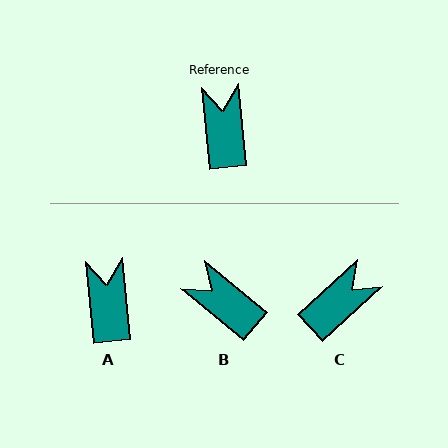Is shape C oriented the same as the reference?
No, it is off by about 54 degrees.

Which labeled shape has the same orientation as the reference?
A.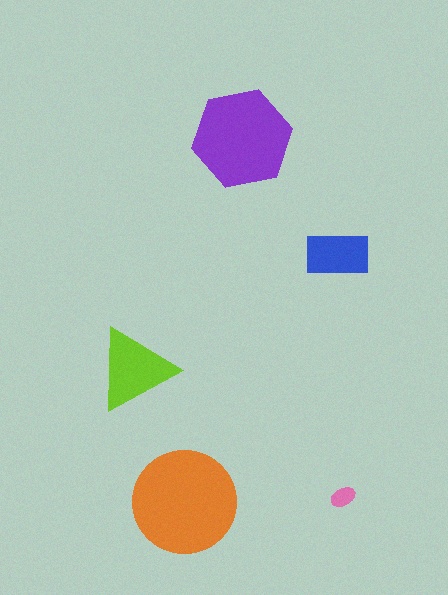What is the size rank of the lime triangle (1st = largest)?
3rd.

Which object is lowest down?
The orange circle is bottommost.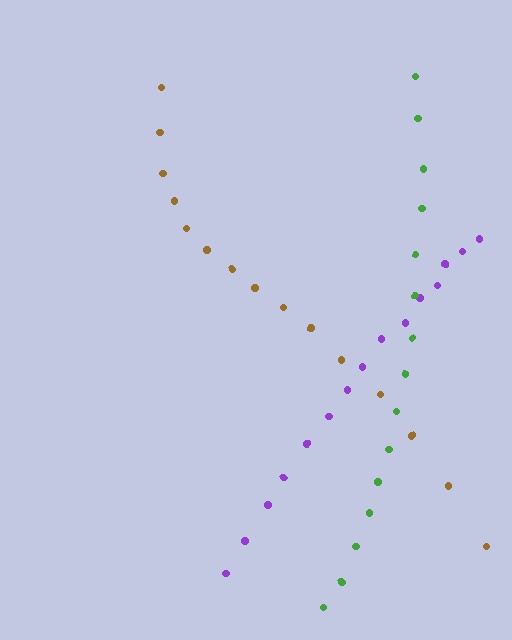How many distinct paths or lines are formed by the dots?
There are 3 distinct paths.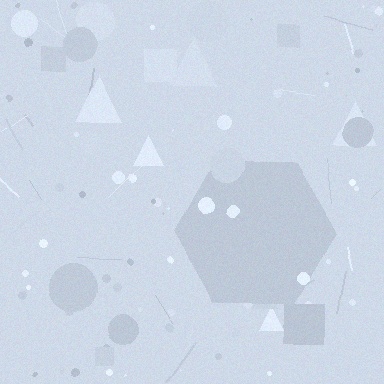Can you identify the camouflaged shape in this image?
The camouflaged shape is a hexagon.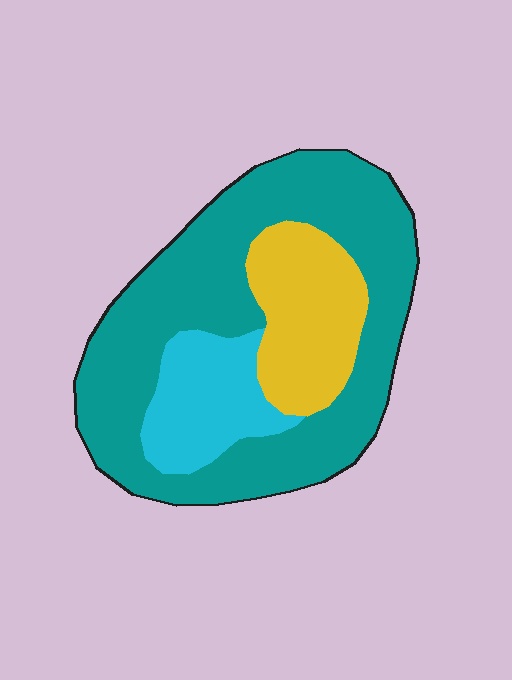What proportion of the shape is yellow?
Yellow covers roughly 20% of the shape.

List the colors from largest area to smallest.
From largest to smallest: teal, yellow, cyan.